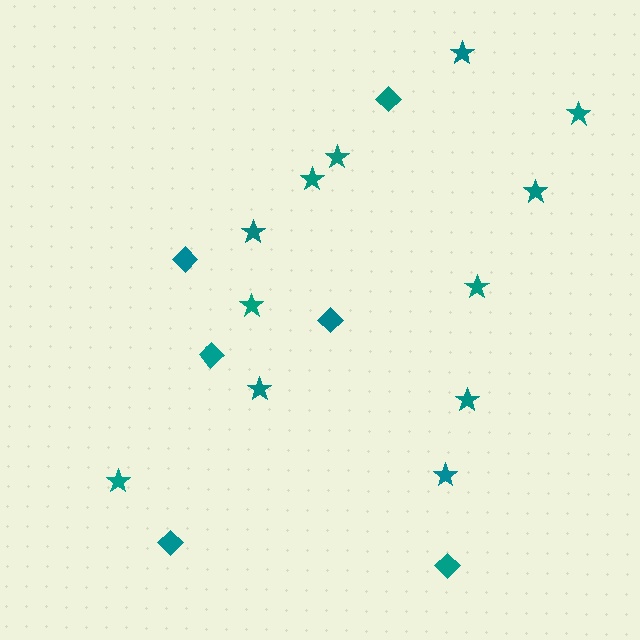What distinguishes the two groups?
There are 2 groups: one group of stars (12) and one group of diamonds (6).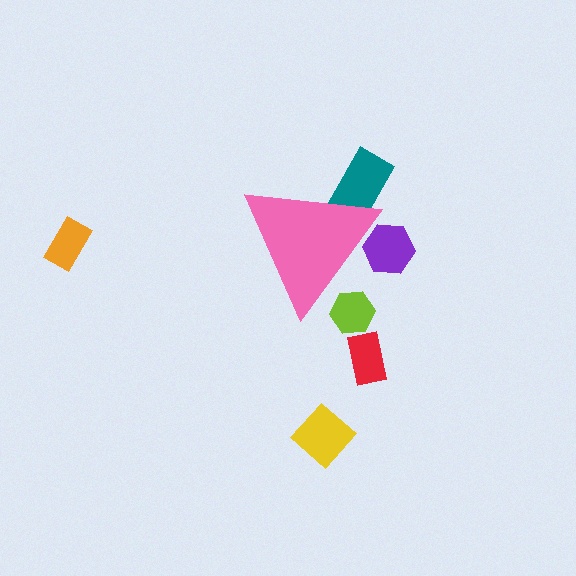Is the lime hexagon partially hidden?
Yes, the lime hexagon is partially hidden behind the pink triangle.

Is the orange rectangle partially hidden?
No, the orange rectangle is fully visible.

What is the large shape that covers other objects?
A pink triangle.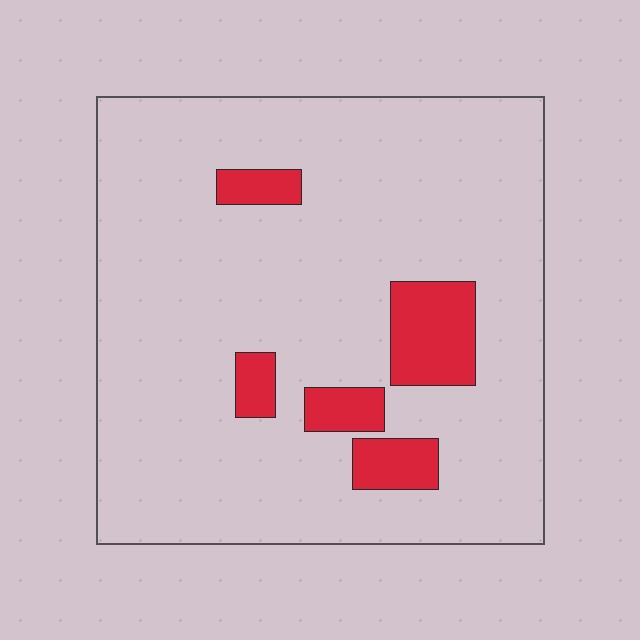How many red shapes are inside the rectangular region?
5.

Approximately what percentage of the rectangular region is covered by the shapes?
Approximately 10%.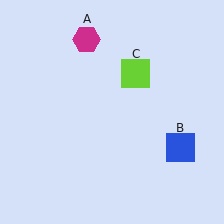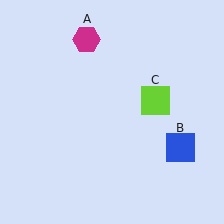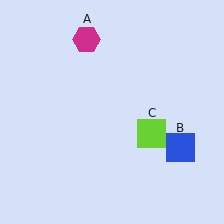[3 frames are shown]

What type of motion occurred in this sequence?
The lime square (object C) rotated clockwise around the center of the scene.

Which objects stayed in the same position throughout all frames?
Magenta hexagon (object A) and blue square (object B) remained stationary.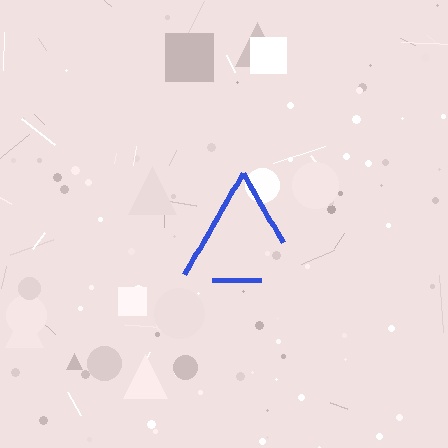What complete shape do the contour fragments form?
The contour fragments form a triangle.